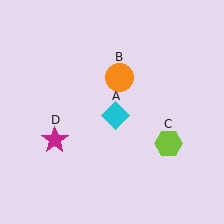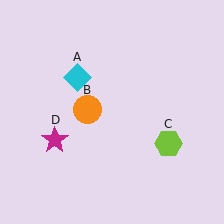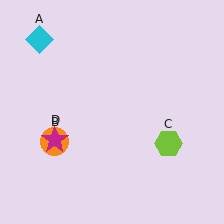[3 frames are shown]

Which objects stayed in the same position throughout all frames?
Lime hexagon (object C) and magenta star (object D) remained stationary.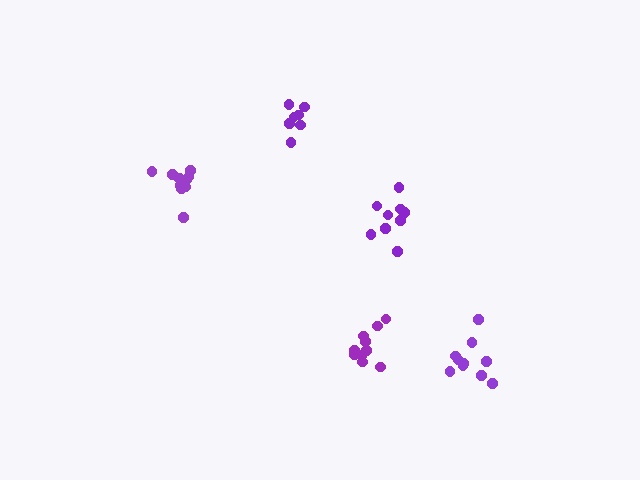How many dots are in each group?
Group 1: 10 dots, Group 2: 9 dots, Group 3: 10 dots, Group 4: 7 dots, Group 5: 10 dots (46 total).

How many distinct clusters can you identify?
There are 5 distinct clusters.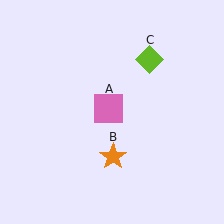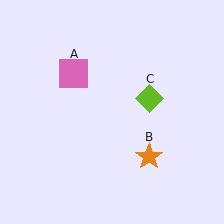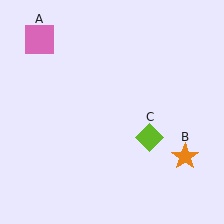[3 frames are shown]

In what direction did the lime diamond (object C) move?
The lime diamond (object C) moved down.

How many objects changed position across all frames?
3 objects changed position: pink square (object A), orange star (object B), lime diamond (object C).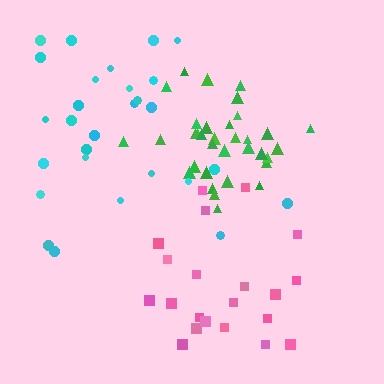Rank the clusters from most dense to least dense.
green, cyan, pink.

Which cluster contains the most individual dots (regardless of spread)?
Green (34).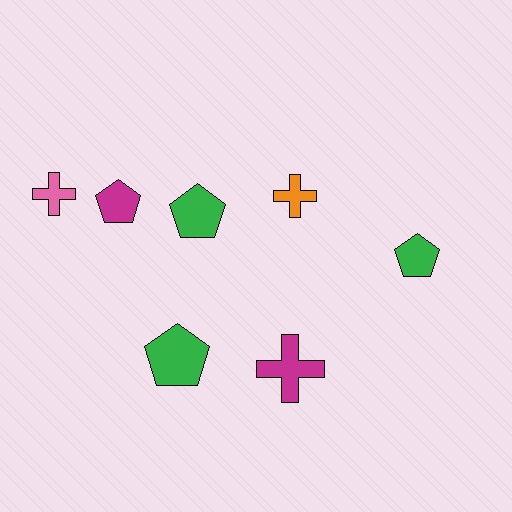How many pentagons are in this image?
There are 4 pentagons.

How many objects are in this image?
There are 7 objects.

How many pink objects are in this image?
There is 1 pink object.